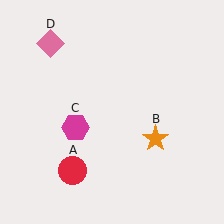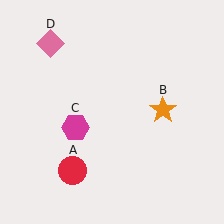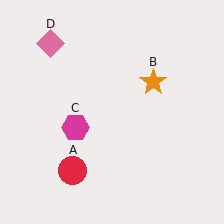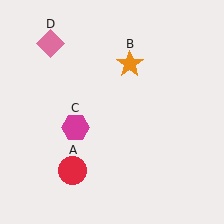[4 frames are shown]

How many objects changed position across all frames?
1 object changed position: orange star (object B).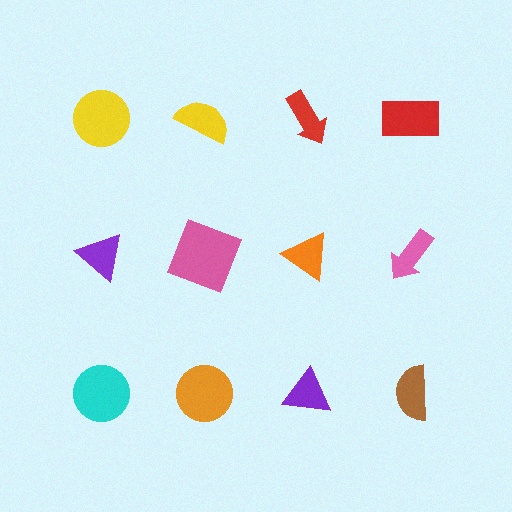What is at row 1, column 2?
A yellow semicircle.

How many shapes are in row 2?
4 shapes.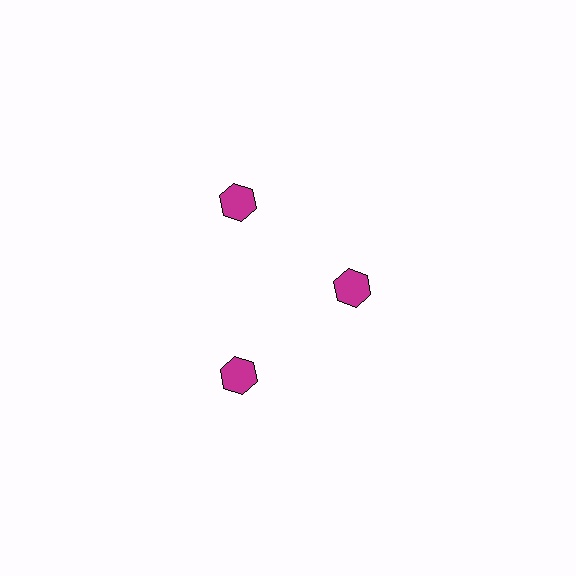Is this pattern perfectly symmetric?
No. The 3 magenta hexagons are arranged in a ring, but one element near the 3 o'clock position is pulled inward toward the center, breaking the 3-fold rotational symmetry.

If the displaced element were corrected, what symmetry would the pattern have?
It would have 3-fold rotational symmetry — the pattern would map onto itself every 120 degrees.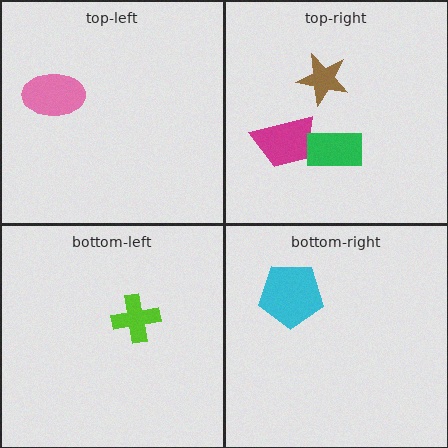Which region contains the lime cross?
The bottom-left region.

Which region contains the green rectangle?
The top-right region.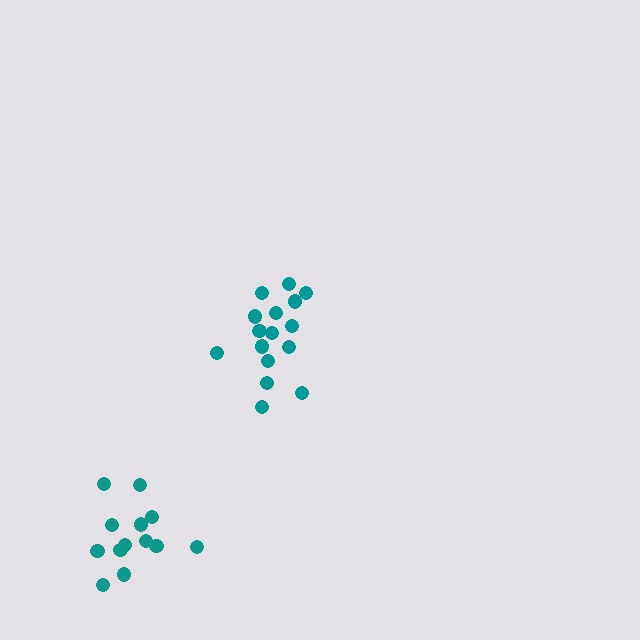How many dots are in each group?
Group 1: 16 dots, Group 2: 13 dots (29 total).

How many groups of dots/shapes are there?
There are 2 groups.